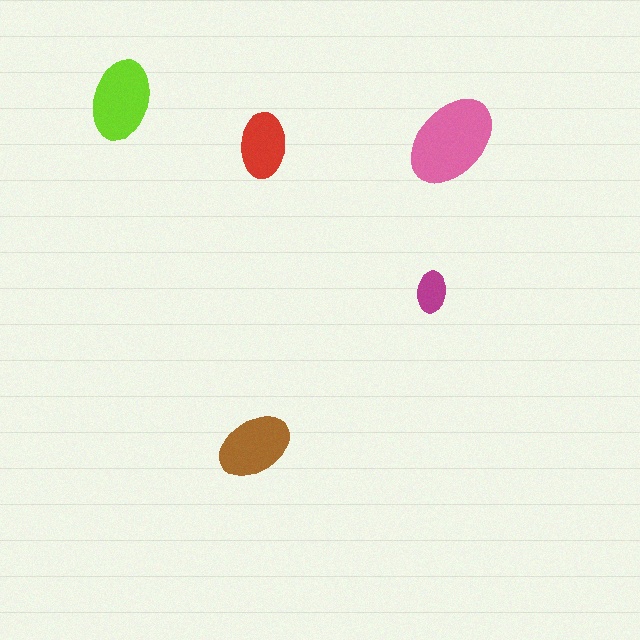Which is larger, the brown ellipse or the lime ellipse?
The lime one.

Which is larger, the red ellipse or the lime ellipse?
The lime one.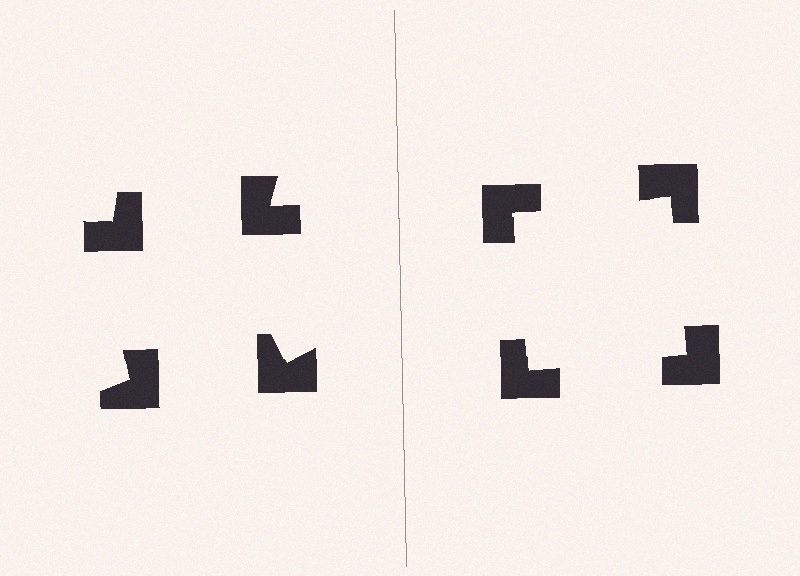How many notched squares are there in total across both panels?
8 — 4 on each side.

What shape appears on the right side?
An illusory square.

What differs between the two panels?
The notched squares are positioned identically on both sides; only the wedge orientations differ. On the right they align to a square; on the left they are misaligned.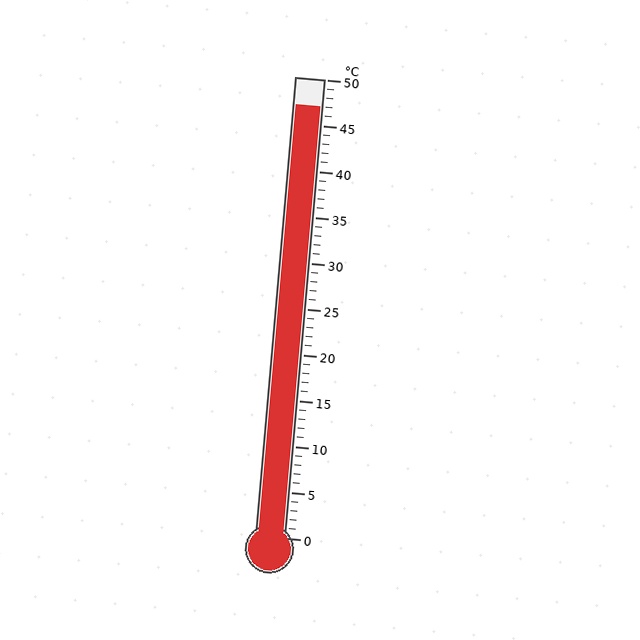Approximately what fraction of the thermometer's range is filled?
The thermometer is filled to approximately 95% of its range.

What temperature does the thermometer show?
The thermometer shows approximately 47°C.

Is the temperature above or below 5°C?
The temperature is above 5°C.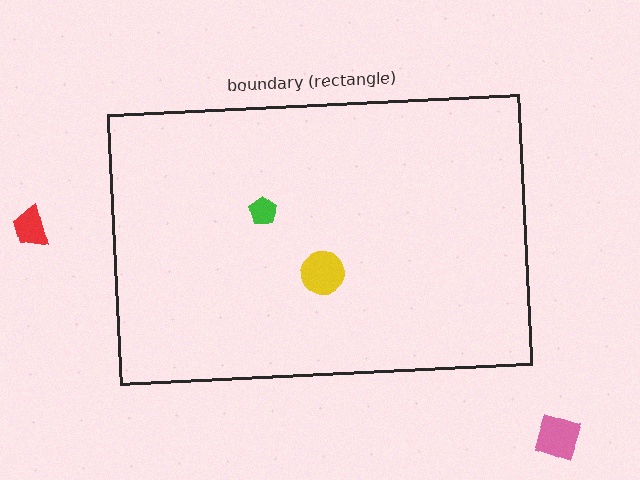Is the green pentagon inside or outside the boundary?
Inside.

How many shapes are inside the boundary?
2 inside, 2 outside.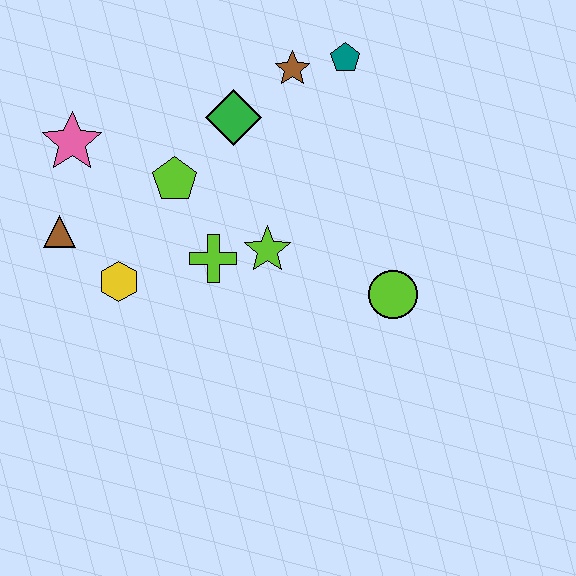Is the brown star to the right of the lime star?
Yes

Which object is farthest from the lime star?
The pink star is farthest from the lime star.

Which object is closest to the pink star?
The brown triangle is closest to the pink star.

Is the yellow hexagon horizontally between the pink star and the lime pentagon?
Yes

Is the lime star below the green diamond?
Yes